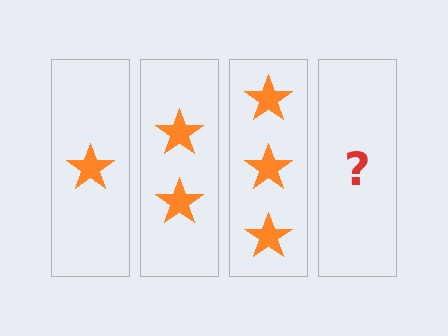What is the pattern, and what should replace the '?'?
The pattern is that each step adds one more star. The '?' should be 4 stars.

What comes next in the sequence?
The next element should be 4 stars.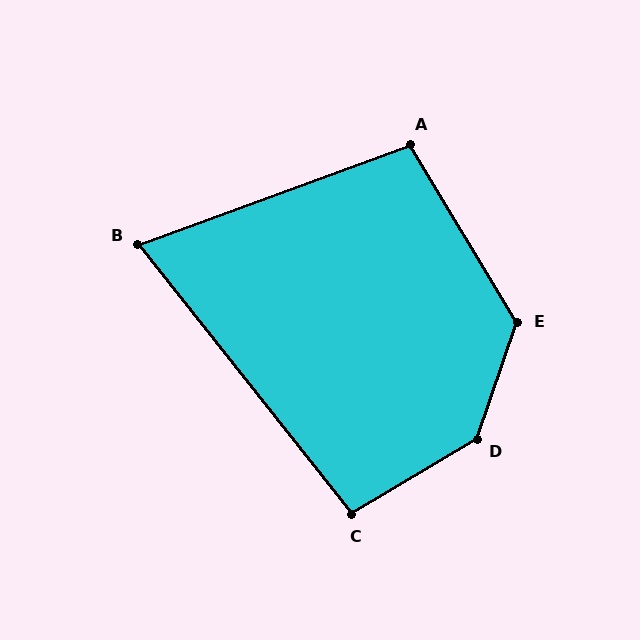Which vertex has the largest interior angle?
D, at approximately 140 degrees.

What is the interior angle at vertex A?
Approximately 101 degrees (obtuse).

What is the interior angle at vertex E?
Approximately 130 degrees (obtuse).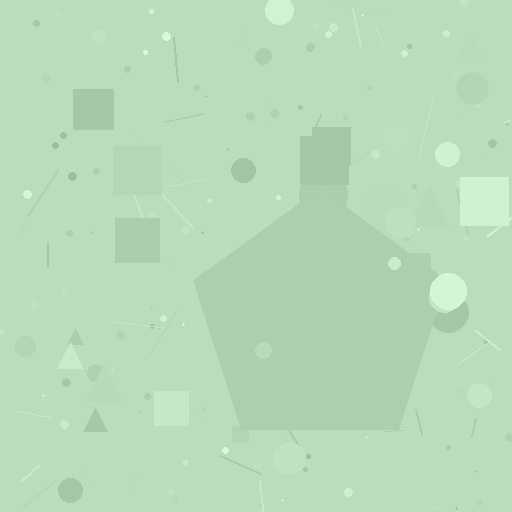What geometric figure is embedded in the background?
A pentagon is embedded in the background.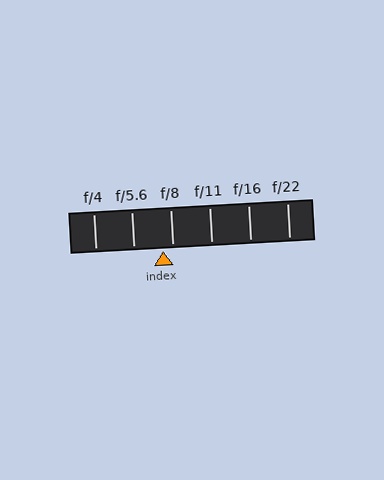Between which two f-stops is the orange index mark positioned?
The index mark is between f/5.6 and f/8.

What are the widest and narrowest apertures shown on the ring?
The widest aperture shown is f/4 and the narrowest is f/22.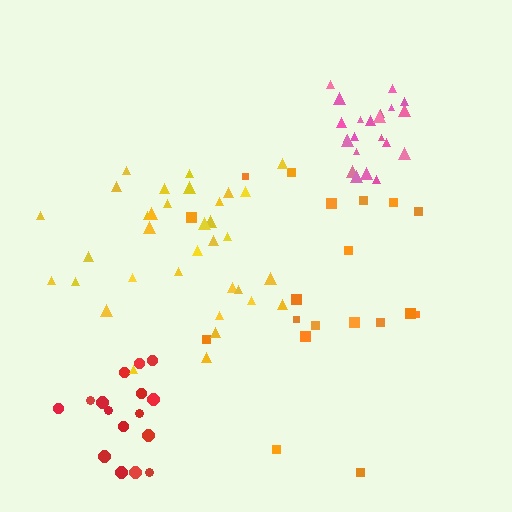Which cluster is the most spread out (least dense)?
Orange.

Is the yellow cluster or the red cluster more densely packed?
Yellow.